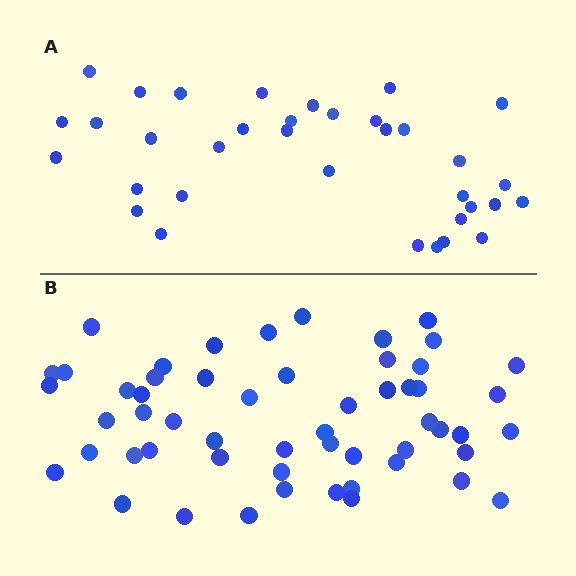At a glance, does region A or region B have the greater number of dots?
Region B (the bottom region) has more dots.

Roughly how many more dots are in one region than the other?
Region B has approximately 20 more dots than region A.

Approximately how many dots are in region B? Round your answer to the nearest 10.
About 60 dots. (The exact count is 55, which rounds to 60.)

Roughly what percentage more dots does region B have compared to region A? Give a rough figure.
About 55% more.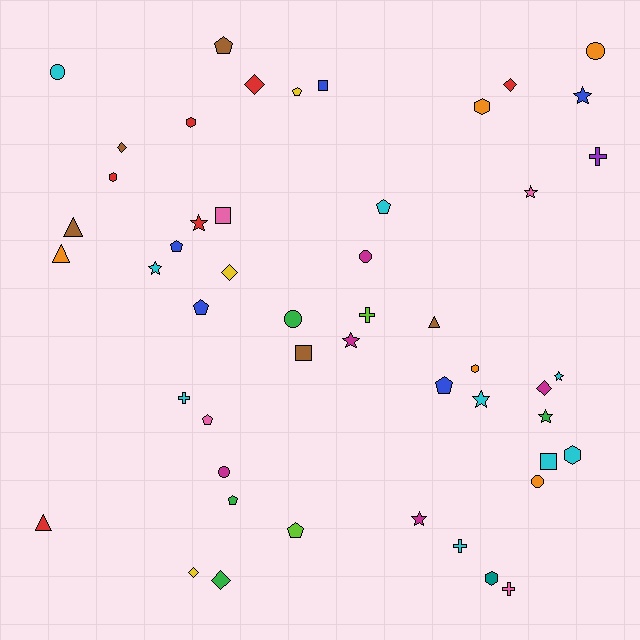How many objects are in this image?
There are 50 objects.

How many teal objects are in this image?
There is 1 teal object.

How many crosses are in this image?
There are 5 crosses.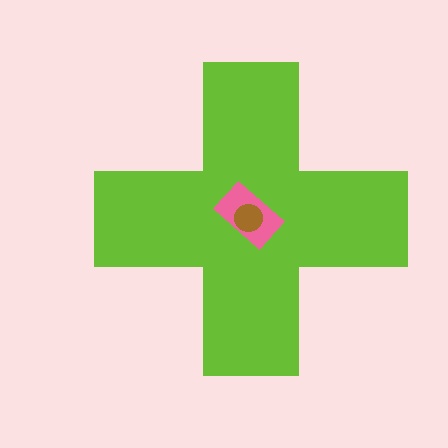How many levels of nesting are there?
3.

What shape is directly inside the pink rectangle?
The brown circle.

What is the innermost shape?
The brown circle.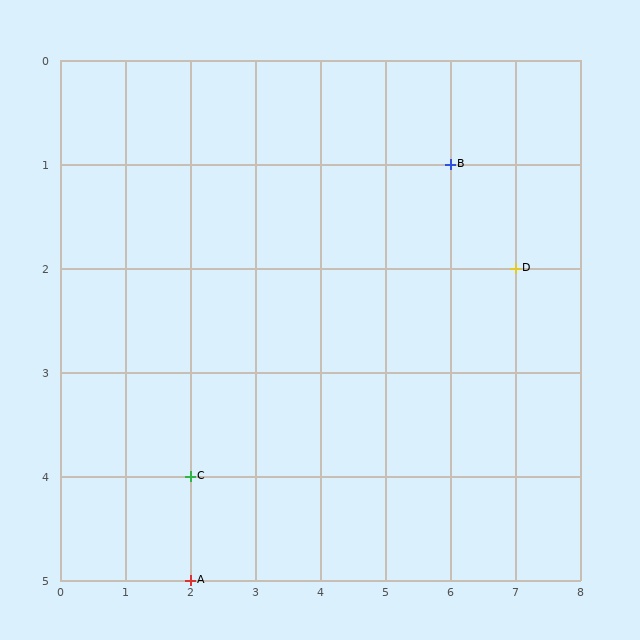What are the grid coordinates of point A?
Point A is at grid coordinates (2, 5).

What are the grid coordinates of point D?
Point D is at grid coordinates (7, 2).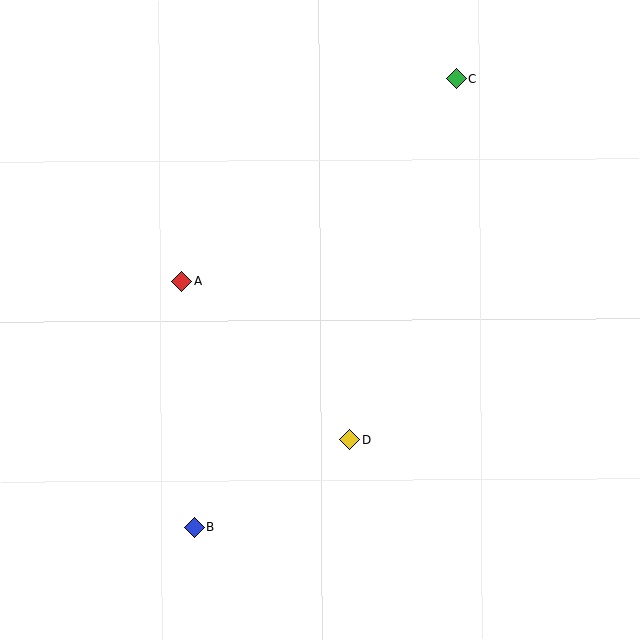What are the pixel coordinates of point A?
Point A is at (181, 281).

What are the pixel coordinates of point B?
Point B is at (194, 527).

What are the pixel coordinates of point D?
Point D is at (350, 440).